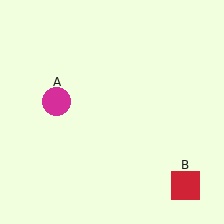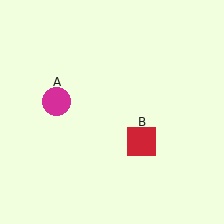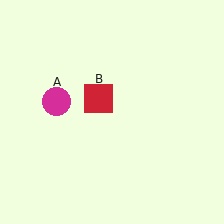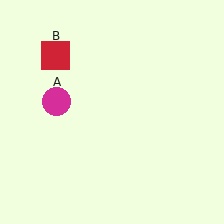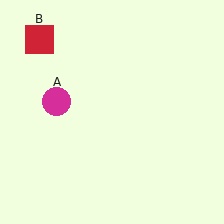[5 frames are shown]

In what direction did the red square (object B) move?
The red square (object B) moved up and to the left.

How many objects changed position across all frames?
1 object changed position: red square (object B).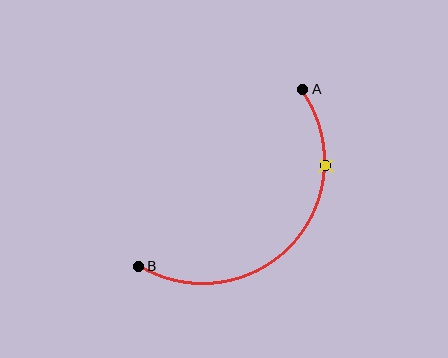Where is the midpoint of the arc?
The arc midpoint is the point on the curve farthest from the straight line joining A and B. It sits below and to the right of that line.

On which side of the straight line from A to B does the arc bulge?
The arc bulges below and to the right of the straight line connecting A and B.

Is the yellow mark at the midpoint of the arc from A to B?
No. The yellow mark lies on the arc but is closer to endpoint A. The arc midpoint would be at the point on the curve equidistant along the arc from both A and B.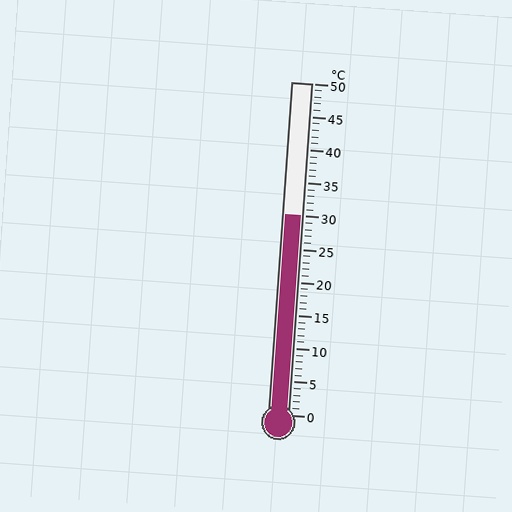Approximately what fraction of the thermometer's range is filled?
The thermometer is filled to approximately 60% of its range.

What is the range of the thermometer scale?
The thermometer scale ranges from 0°C to 50°C.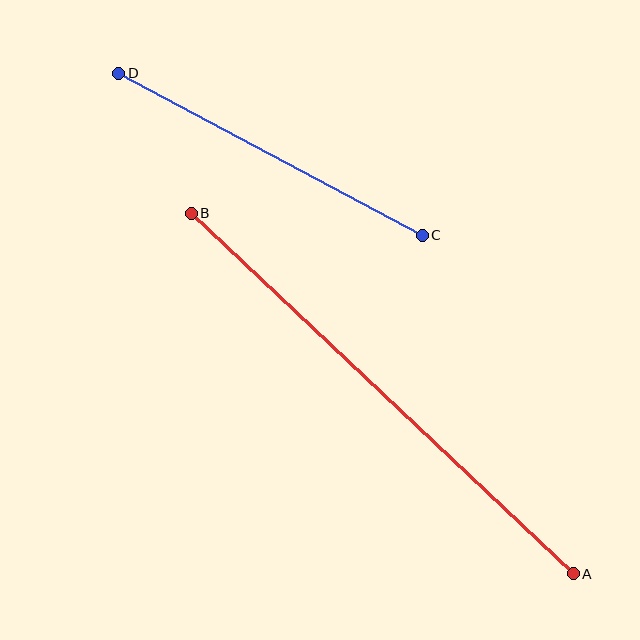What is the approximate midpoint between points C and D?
The midpoint is at approximately (271, 154) pixels.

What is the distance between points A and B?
The distance is approximately 525 pixels.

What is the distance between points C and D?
The distance is approximately 344 pixels.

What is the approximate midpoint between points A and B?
The midpoint is at approximately (382, 394) pixels.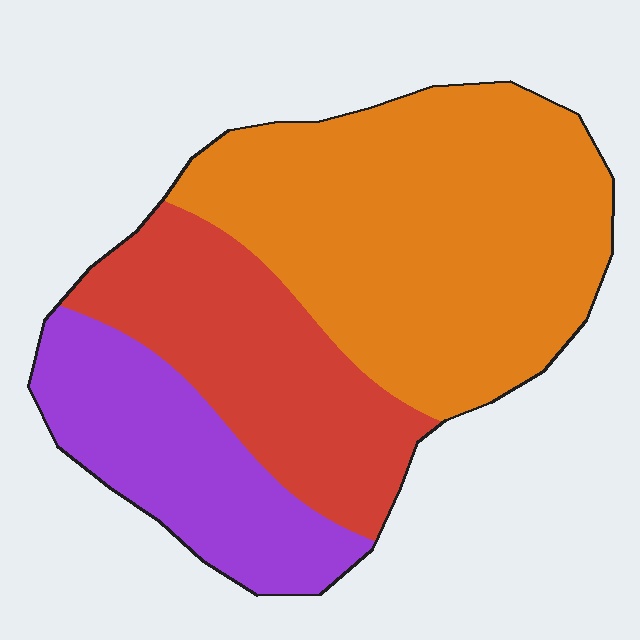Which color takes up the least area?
Purple, at roughly 20%.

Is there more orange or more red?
Orange.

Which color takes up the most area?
Orange, at roughly 50%.